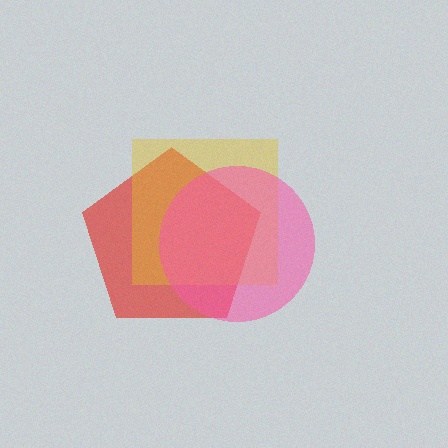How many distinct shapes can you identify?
There are 3 distinct shapes: a red pentagon, a yellow square, a pink circle.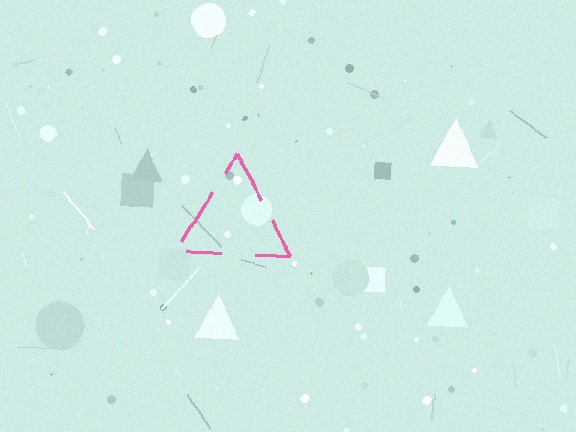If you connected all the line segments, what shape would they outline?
They would outline a triangle.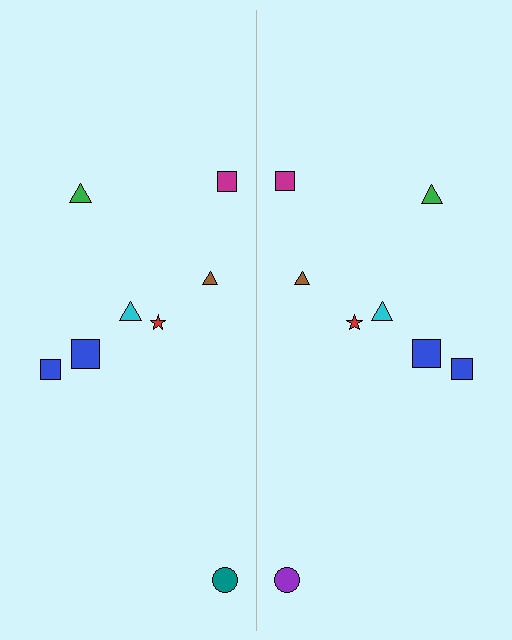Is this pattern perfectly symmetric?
No, the pattern is not perfectly symmetric. The purple circle on the right side breaks the symmetry — its mirror counterpart is teal.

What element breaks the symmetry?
The purple circle on the right side breaks the symmetry — its mirror counterpart is teal.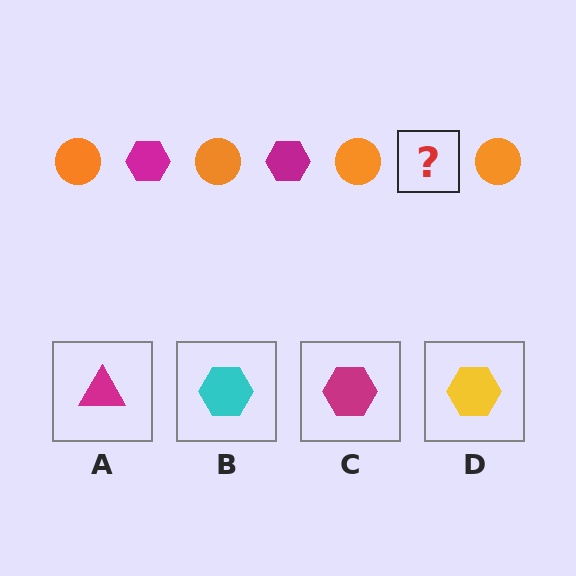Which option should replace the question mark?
Option C.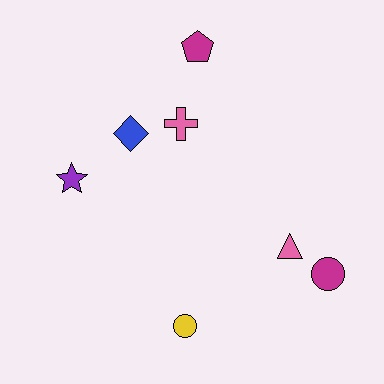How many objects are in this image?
There are 7 objects.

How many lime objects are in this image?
There are no lime objects.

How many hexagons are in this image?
There are no hexagons.